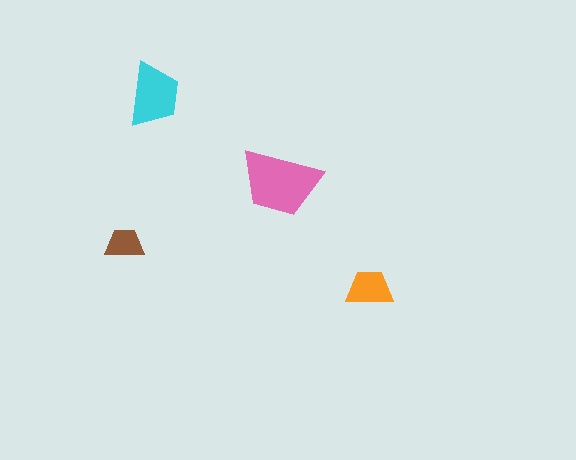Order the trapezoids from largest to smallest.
the pink one, the cyan one, the orange one, the brown one.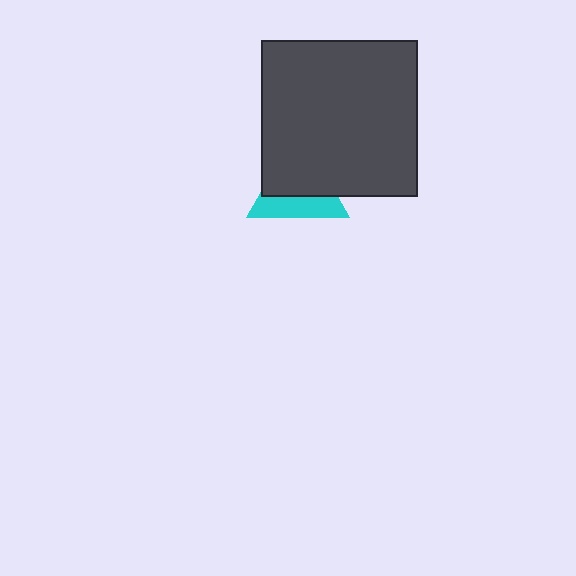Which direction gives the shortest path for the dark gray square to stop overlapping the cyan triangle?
Moving up gives the shortest separation.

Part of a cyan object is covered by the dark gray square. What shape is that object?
It is a triangle.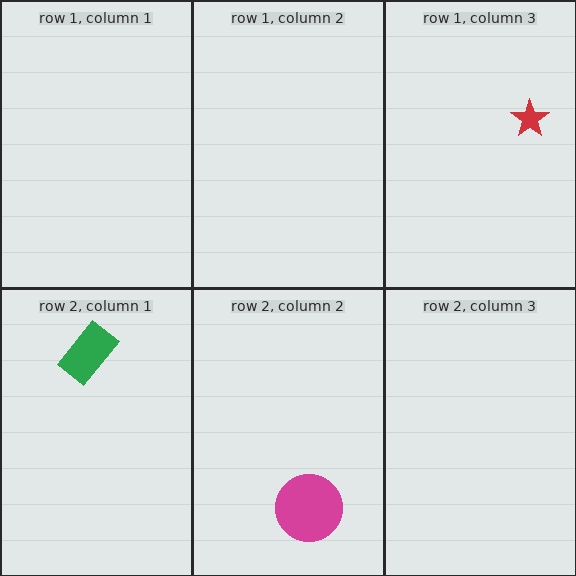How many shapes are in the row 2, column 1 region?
1.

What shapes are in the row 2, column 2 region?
The magenta circle.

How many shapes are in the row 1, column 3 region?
1.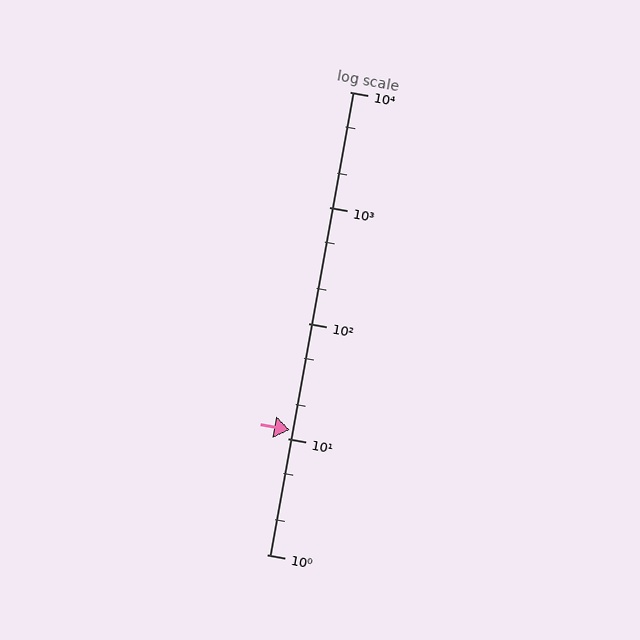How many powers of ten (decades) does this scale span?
The scale spans 4 decades, from 1 to 10000.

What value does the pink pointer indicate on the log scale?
The pointer indicates approximately 12.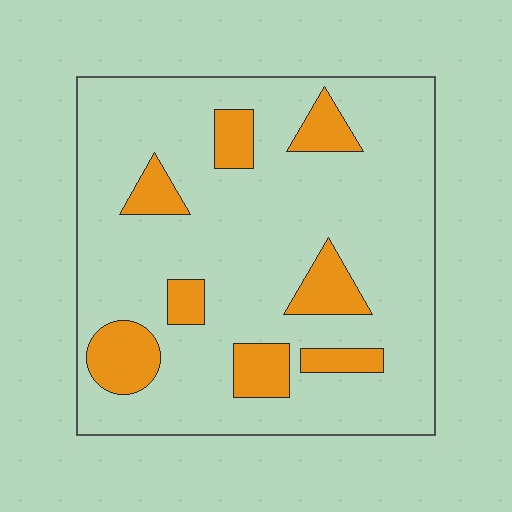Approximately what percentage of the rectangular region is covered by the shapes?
Approximately 15%.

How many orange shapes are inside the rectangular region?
8.